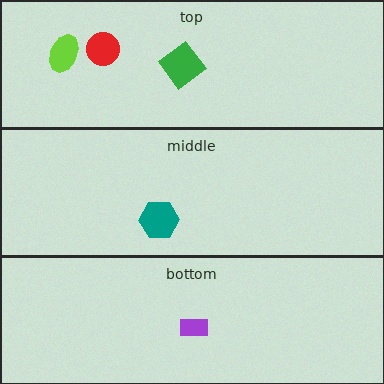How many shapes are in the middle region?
1.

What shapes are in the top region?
The red circle, the green diamond, the lime ellipse.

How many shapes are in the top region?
3.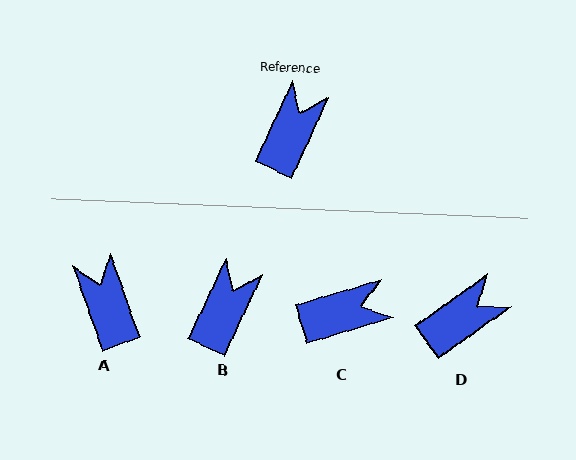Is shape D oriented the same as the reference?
No, it is off by about 30 degrees.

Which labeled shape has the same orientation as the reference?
B.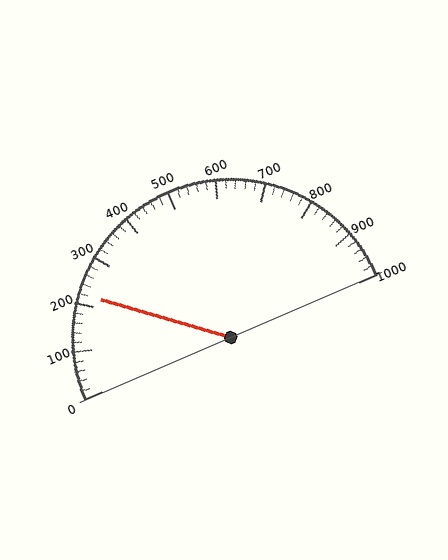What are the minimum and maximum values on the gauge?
The gauge ranges from 0 to 1000.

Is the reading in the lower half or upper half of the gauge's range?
The reading is in the lower half of the range (0 to 1000).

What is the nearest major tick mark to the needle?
The nearest major tick mark is 200.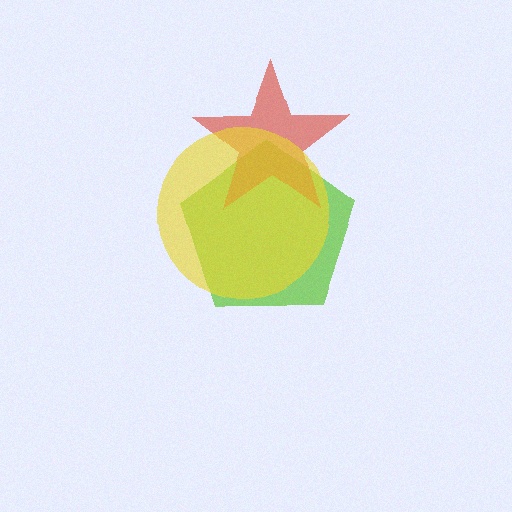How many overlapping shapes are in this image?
There are 3 overlapping shapes in the image.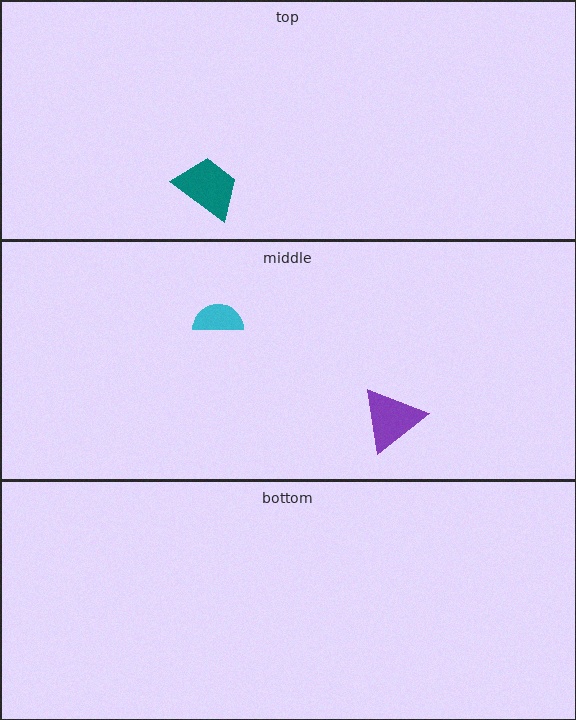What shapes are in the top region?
The teal trapezoid.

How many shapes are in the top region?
1.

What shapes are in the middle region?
The purple triangle, the cyan semicircle.